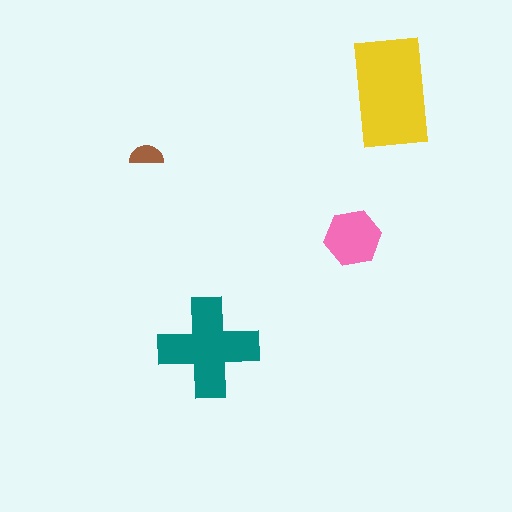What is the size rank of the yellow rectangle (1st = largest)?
1st.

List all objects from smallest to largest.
The brown semicircle, the pink hexagon, the teal cross, the yellow rectangle.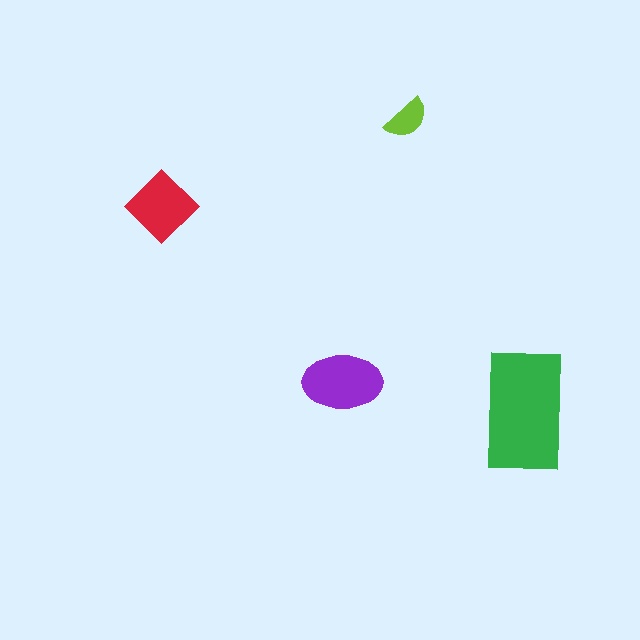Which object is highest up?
The lime semicircle is topmost.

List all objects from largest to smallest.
The green rectangle, the purple ellipse, the red diamond, the lime semicircle.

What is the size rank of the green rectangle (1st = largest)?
1st.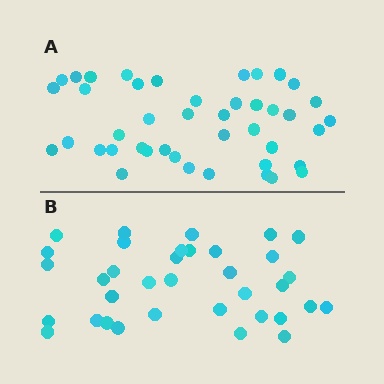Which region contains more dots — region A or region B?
Region A (the top region) has more dots.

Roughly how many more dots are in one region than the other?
Region A has roughly 8 or so more dots than region B.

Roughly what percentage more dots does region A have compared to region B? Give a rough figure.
About 25% more.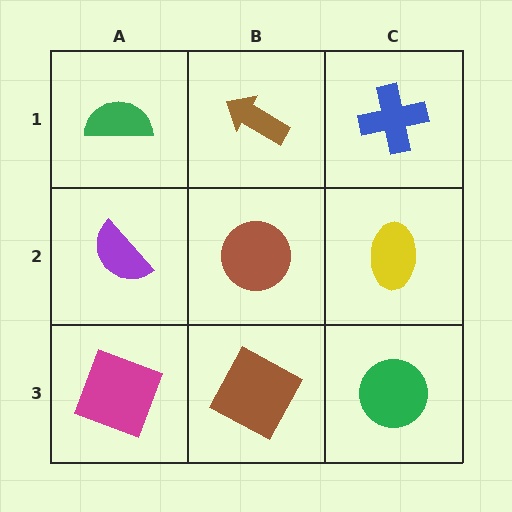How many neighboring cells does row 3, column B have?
3.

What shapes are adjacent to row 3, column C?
A yellow ellipse (row 2, column C), a brown square (row 3, column B).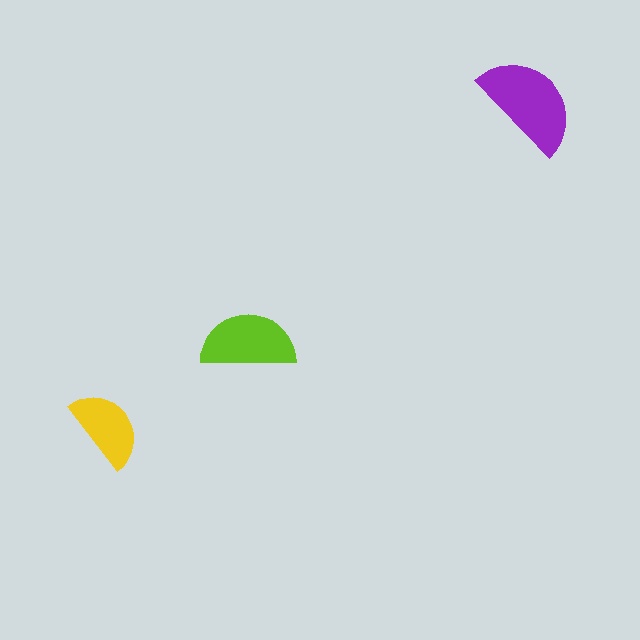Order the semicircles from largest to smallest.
the purple one, the lime one, the yellow one.